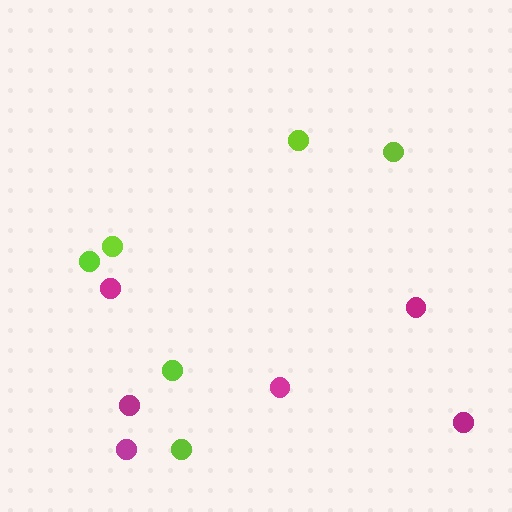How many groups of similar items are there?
There are 2 groups: one group of lime circles (6) and one group of magenta circles (6).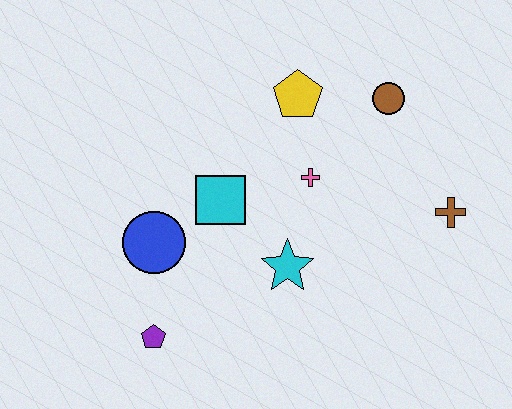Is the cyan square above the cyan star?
Yes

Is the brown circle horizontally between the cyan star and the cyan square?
No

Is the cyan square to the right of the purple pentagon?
Yes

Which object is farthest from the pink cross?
The purple pentagon is farthest from the pink cross.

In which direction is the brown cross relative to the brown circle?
The brown cross is below the brown circle.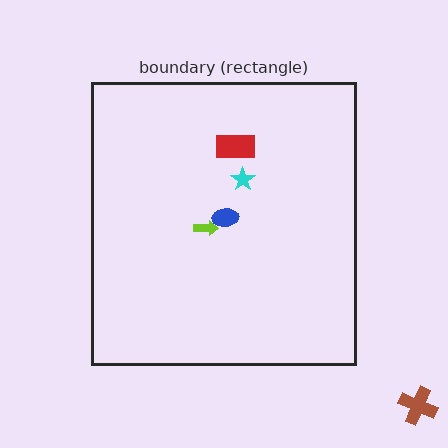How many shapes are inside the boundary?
4 inside, 1 outside.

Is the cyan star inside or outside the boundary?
Inside.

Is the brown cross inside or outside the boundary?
Outside.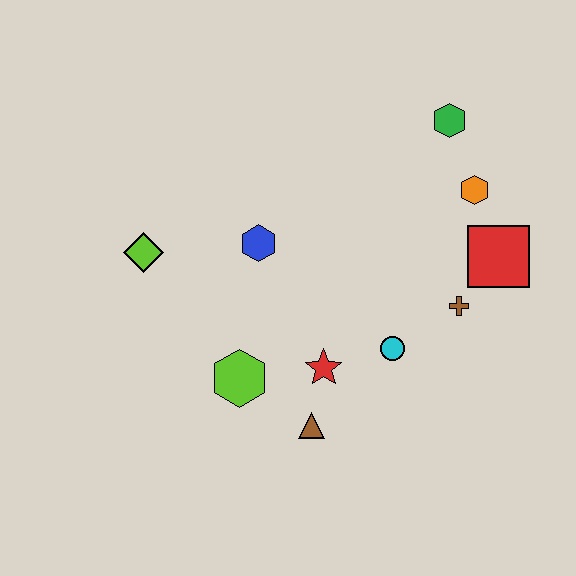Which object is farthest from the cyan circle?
The lime diamond is farthest from the cyan circle.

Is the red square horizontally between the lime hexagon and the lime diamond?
No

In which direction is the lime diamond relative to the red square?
The lime diamond is to the left of the red square.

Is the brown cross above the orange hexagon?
No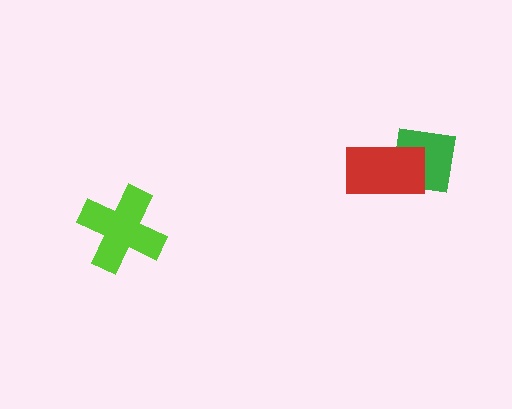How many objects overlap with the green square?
1 object overlaps with the green square.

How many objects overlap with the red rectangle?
1 object overlaps with the red rectangle.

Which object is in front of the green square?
The red rectangle is in front of the green square.